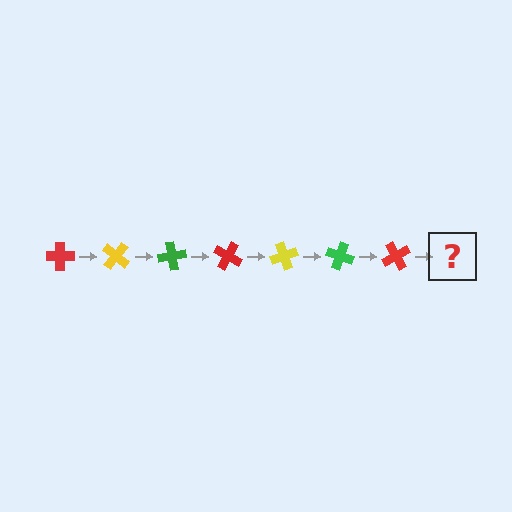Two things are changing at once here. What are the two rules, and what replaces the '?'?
The two rules are that it rotates 40 degrees each step and the color cycles through red, yellow, and green. The '?' should be a yellow cross, rotated 280 degrees from the start.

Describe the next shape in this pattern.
It should be a yellow cross, rotated 280 degrees from the start.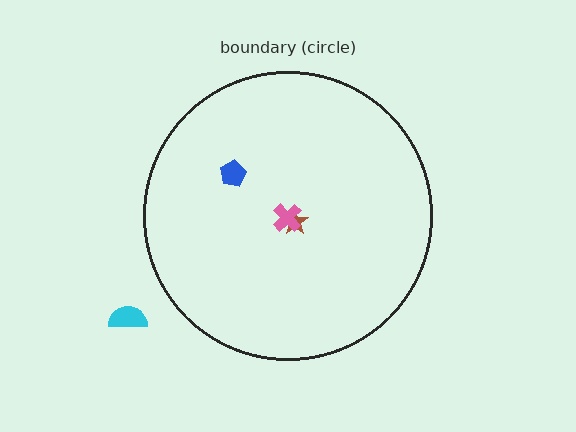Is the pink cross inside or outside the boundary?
Inside.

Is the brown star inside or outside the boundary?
Inside.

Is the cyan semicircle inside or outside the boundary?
Outside.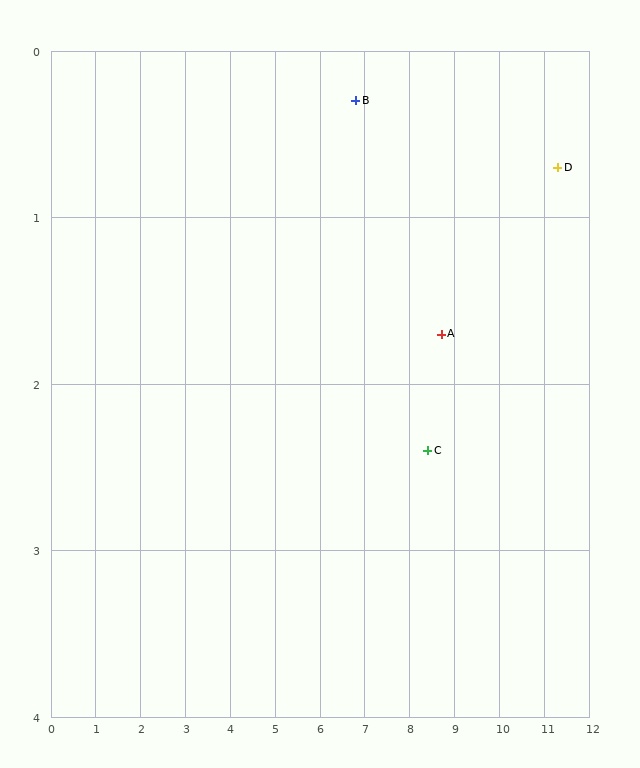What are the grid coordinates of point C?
Point C is at approximately (8.4, 2.4).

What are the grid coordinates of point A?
Point A is at approximately (8.7, 1.7).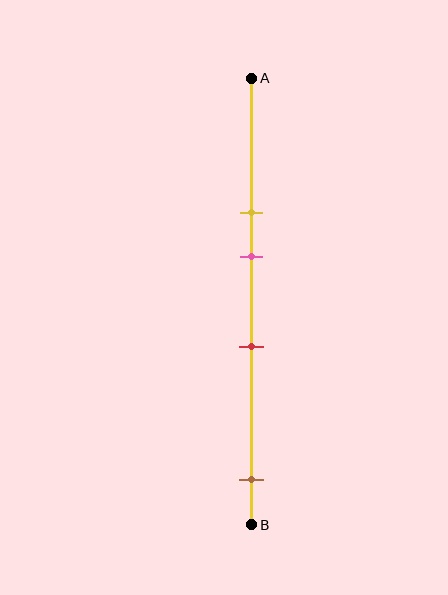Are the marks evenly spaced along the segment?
No, the marks are not evenly spaced.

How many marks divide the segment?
There are 4 marks dividing the segment.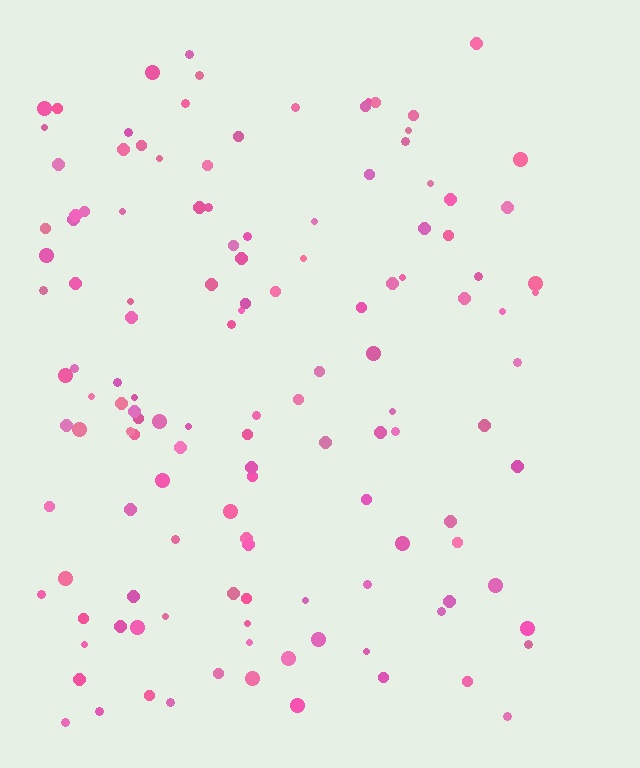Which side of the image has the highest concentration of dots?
The left.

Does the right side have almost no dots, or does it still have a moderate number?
Still a moderate number, just noticeably fewer than the left.